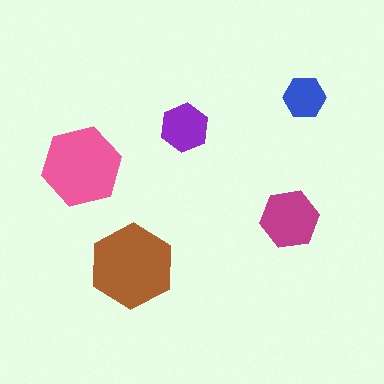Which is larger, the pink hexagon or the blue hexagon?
The pink one.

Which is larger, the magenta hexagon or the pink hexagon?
The pink one.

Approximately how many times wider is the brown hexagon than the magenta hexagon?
About 1.5 times wider.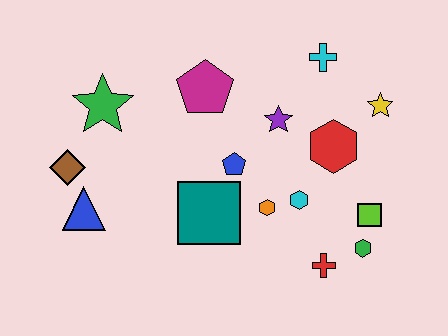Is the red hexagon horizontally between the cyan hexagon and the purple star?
No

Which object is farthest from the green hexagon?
The brown diamond is farthest from the green hexagon.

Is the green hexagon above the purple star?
No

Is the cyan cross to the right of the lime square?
No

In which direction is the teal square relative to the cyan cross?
The teal square is below the cyan cross.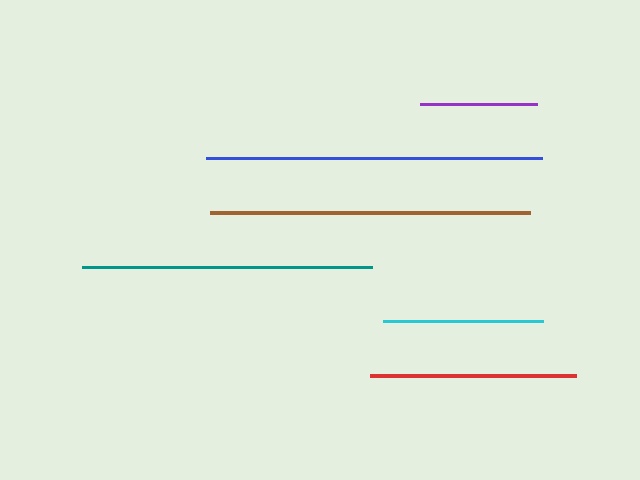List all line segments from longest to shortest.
From longest to shortest: blue, brown, teal, red, cyan, purple.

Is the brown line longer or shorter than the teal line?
The brown line is longer than the teal line.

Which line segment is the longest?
The blue line is the longest at approximately 336 pixels.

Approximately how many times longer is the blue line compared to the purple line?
The blue line is approximately 2.8 times the length of the purple line.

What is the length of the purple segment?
The purple segment is approximately 118 pixels long.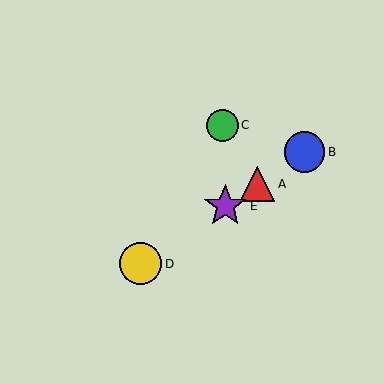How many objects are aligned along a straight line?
4 objects (A, B, D, E) are aligned along a straight line.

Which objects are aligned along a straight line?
Objects A, B, D, E are aligned along a straight line.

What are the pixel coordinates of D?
Object D is at (140, 264).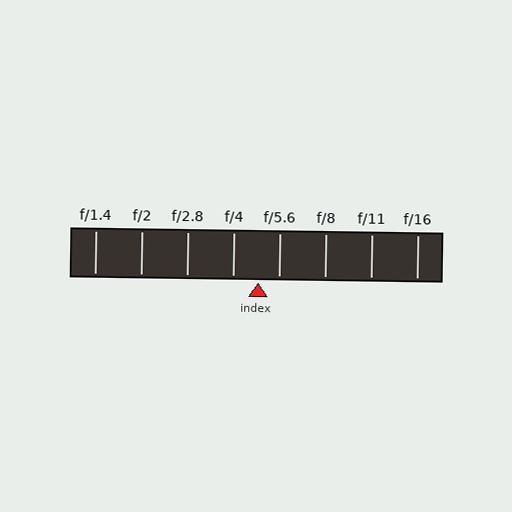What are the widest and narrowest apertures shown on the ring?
The widest aperture shown is f/1.4 and the narrowest is f/16.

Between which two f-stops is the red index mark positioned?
The index mark is between f/4 and f/5.6.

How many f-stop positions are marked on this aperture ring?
There are 8 f-stop positions marked.